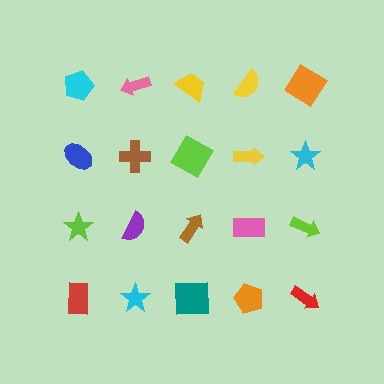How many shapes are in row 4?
5 shapes.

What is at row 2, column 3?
A lime square.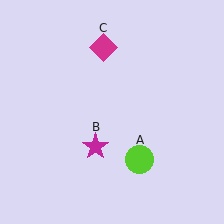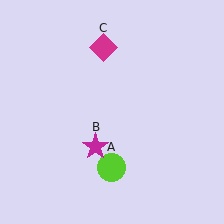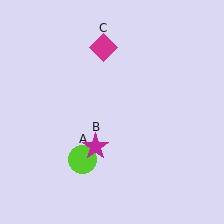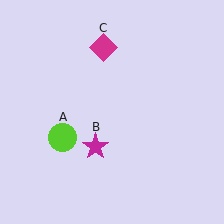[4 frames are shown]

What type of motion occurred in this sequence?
The lime circle (object A) rotated clockwise around the center of the scene.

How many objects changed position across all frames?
1 object changed position: lime circle (object A).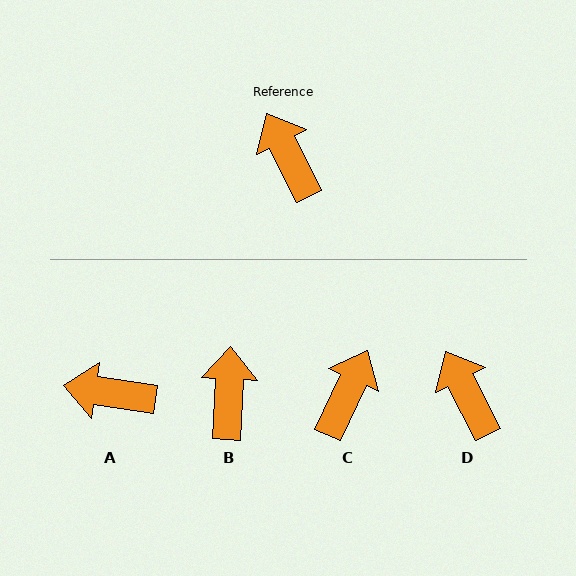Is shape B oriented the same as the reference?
No, it is off by about 30 degrees.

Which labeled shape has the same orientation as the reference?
D.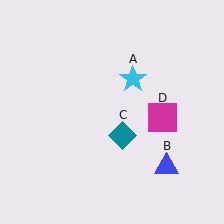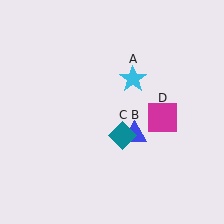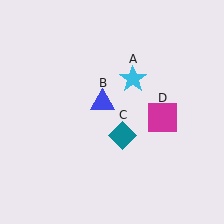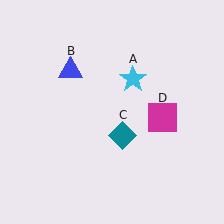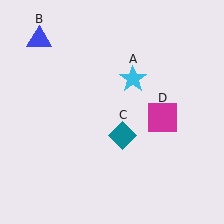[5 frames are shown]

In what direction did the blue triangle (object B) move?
The blue triangle (object B) moved up and to the left.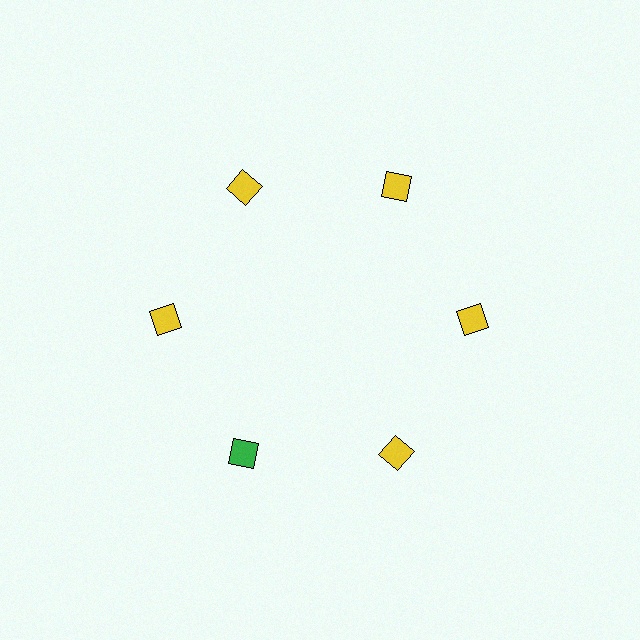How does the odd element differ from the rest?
It has a different color: green instead of yellow.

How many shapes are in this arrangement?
There are 6 shapes arranged in a ring pattern.